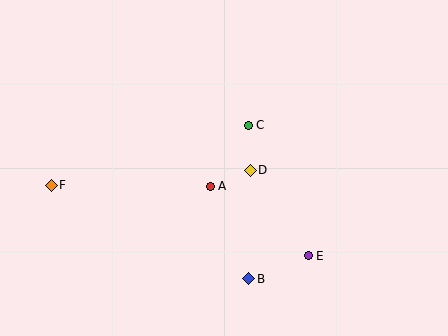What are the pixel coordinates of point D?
Point D is at (250, 170).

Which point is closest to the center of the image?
Point A at (210, 186) is closest to the center.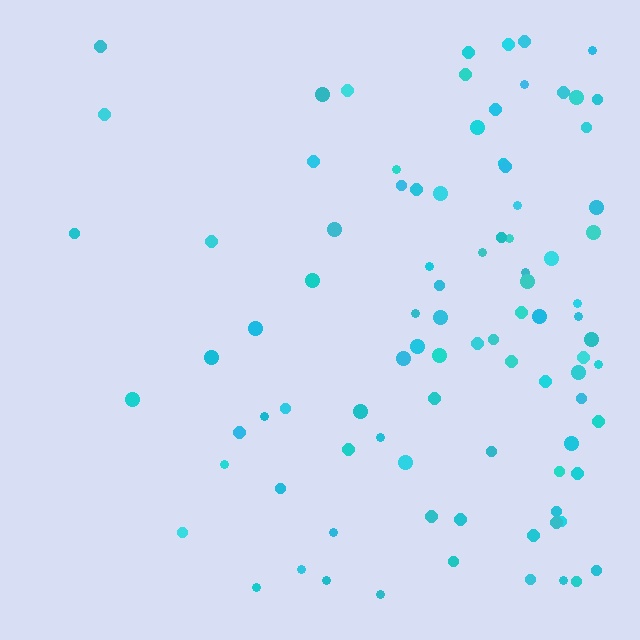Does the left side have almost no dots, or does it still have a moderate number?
Still a moderate number, just noticeably fewer than the right.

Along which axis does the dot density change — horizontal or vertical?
Horizontal.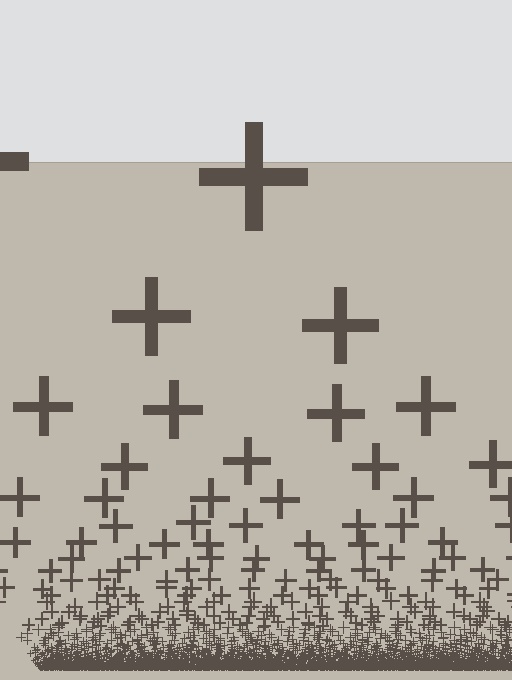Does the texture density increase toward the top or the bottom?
Density increases toward the bottom.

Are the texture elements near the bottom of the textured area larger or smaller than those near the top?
Smaller. The gradient is inverted — elements near the bottom are smaller and denser.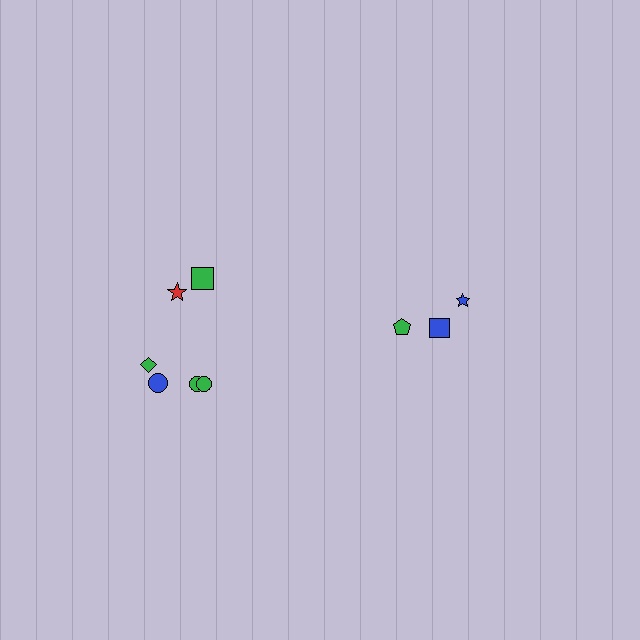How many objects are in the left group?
There are 6 objects.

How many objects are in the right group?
There are 3 objects.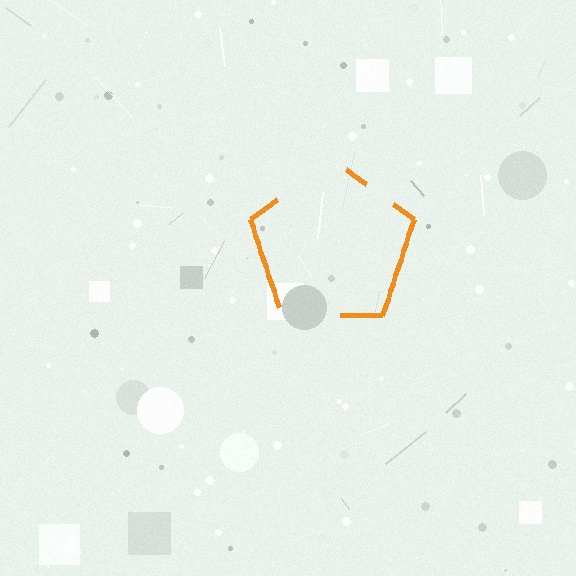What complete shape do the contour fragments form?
The contour fragments form a pentagon.